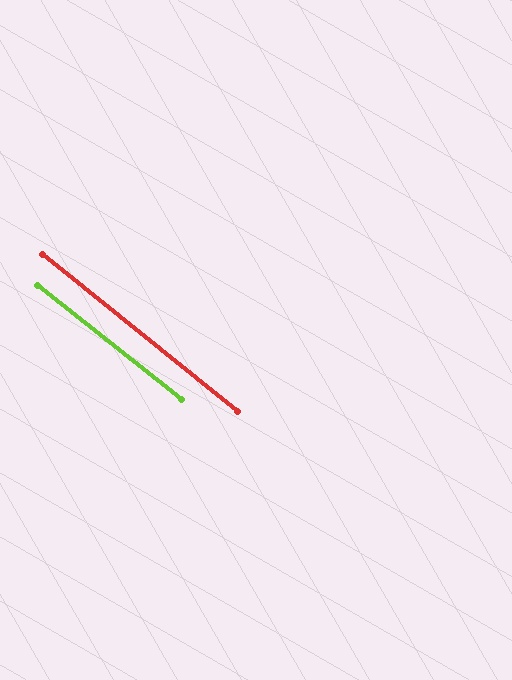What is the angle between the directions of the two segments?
Approximately 1 degree.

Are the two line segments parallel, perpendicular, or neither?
Parallel — their directions differ by only 0.6°.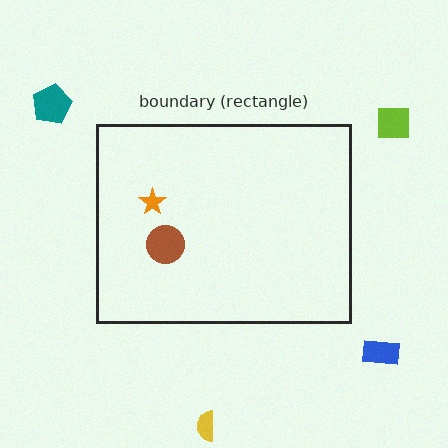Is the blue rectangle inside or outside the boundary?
Outside.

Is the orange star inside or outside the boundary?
Inside.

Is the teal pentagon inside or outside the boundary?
Outside.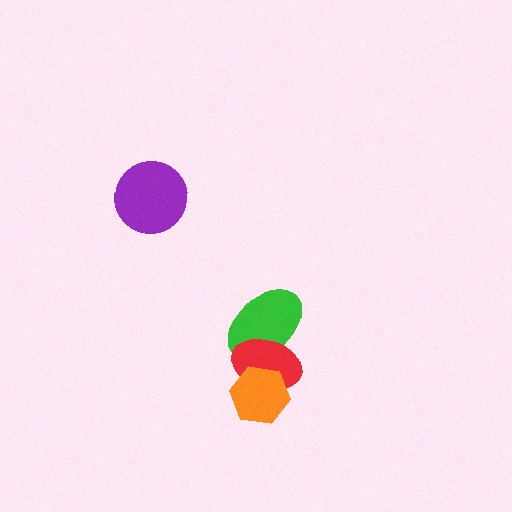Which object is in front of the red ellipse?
The orange hexagon is in front of the red ellipse.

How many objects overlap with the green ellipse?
1 object overlaps with the green ellipse.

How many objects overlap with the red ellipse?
2 objects overlap with the red ellipse.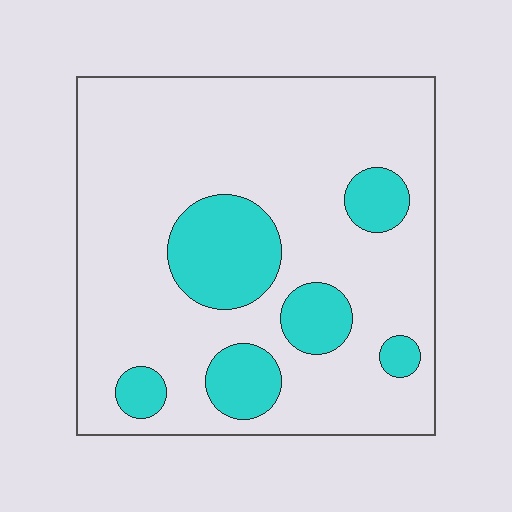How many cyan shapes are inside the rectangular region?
6.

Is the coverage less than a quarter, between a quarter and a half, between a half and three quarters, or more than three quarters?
Less than a quarter.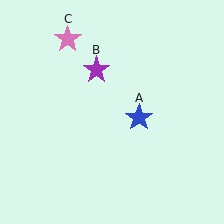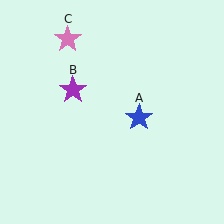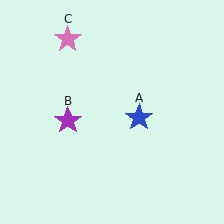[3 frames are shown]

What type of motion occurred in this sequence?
The purple star (object B) rotated counterclockwise around the center of the scene.